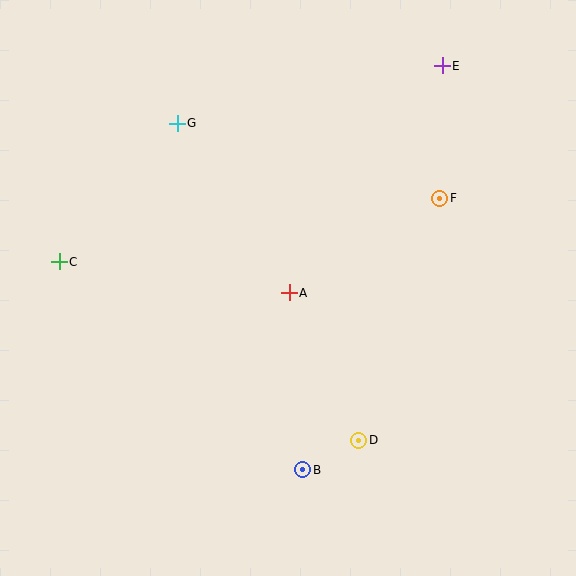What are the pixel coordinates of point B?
Point B is at (303, 470).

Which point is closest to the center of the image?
Point A at (289, 293) is closest to the center.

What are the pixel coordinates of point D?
Point D is at (359, 440).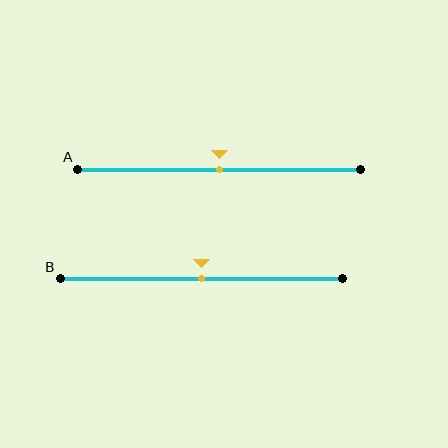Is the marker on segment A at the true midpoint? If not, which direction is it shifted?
Yes, the marker on segment A is at the true midpoint.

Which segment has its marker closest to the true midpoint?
Segment A has its marker closest to the true midpoint.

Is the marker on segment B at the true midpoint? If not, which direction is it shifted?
Yes, the marker on segment B is at the true midpoint.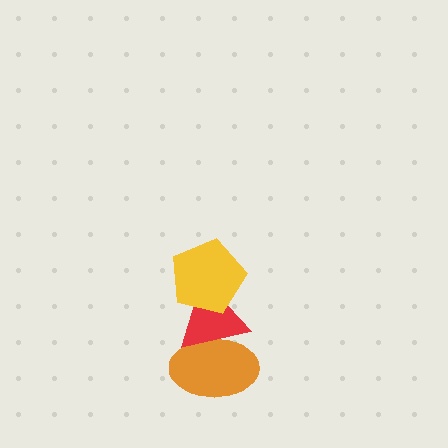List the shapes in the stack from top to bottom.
From top to bottom: the yellow pentagon, the red triangle, the orange ellipse.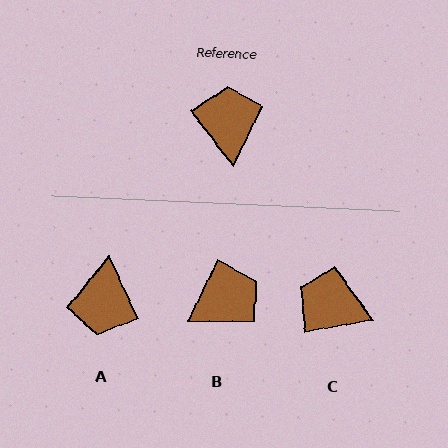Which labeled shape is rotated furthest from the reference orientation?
A, about 168 degrees away.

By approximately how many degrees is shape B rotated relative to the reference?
Approximately 64 degrees clockwise.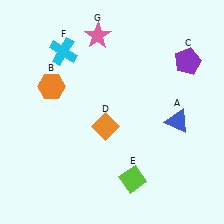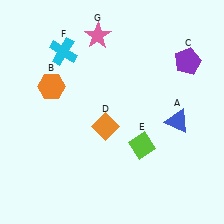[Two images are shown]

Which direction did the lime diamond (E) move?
The lime diamond (E) moved up.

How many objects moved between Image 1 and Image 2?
1 object moved between the two images.